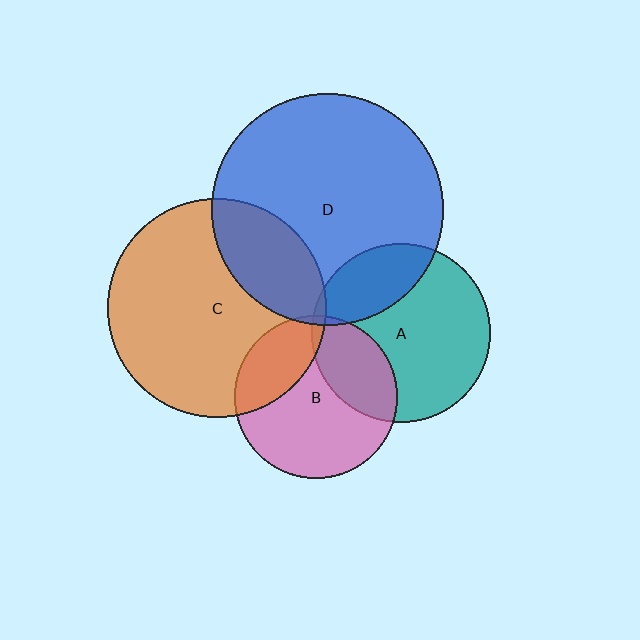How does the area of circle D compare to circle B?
Approximately 2.0 times.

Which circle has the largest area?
Circle D (blue).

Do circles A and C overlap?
Yes.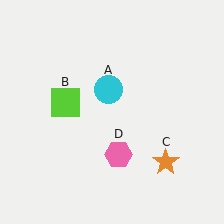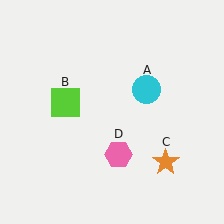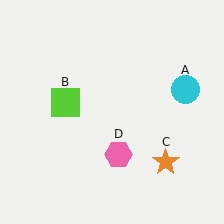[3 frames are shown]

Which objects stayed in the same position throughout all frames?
Lime square (object B) and orange star (object C) and pink hexagon (object D) remained stationary.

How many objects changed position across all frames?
1 object changed position: cyan circle (object A).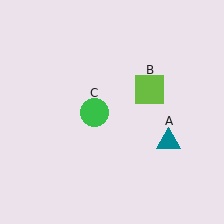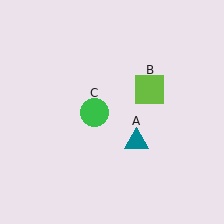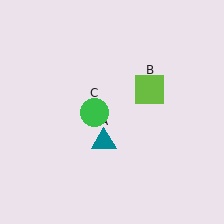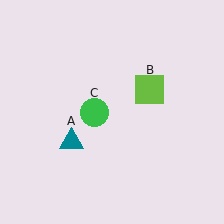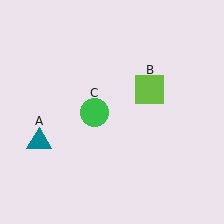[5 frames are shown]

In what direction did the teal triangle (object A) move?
The teal triangle (object A) moved left.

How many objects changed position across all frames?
1 object changed position: teal triangle (object A).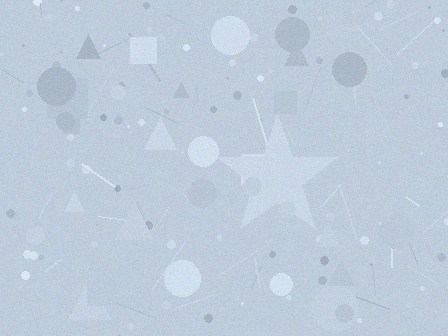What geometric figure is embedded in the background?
A star is embedded in the background.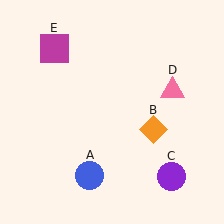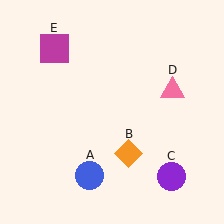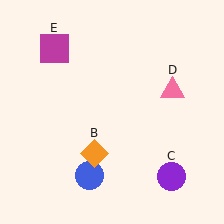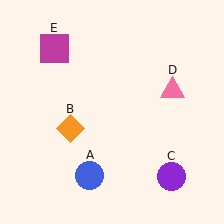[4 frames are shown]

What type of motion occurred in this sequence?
The orange diamond (object B) rotated clockwise around the center of the scene.